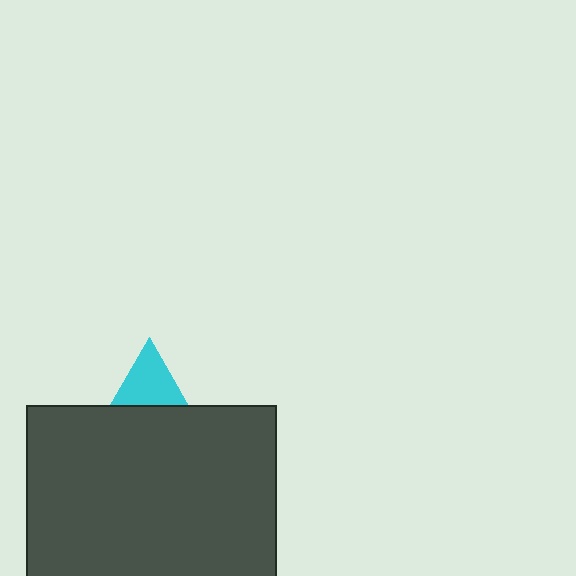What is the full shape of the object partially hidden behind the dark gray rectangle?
The partially hidden object is a cyan triangle.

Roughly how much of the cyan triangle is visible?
A small part of it is visible (roughly 36%).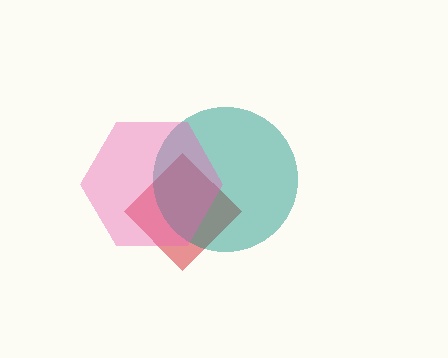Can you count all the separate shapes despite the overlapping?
Yes, there are 3 separate shapes.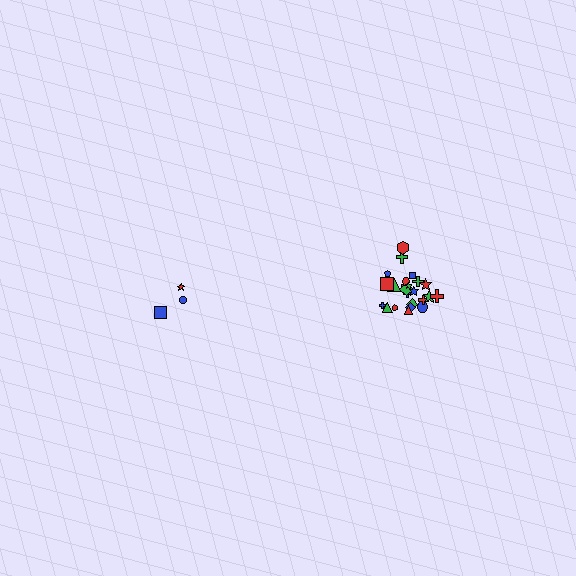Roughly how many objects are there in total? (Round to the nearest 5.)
Roughly 30 objects in total.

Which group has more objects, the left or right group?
The right group.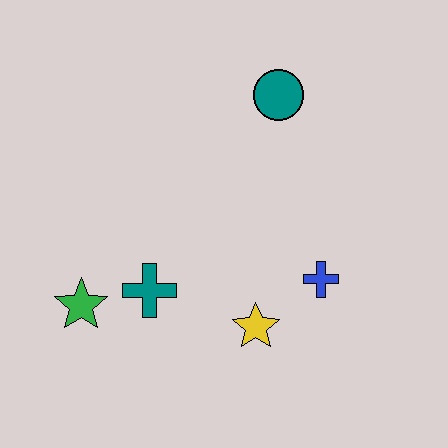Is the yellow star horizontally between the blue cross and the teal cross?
Yes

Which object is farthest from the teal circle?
The green star is farthest from the teal circle.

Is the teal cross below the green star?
No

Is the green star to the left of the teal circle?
Yes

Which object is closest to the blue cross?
The yellow star is closest to the blue cross.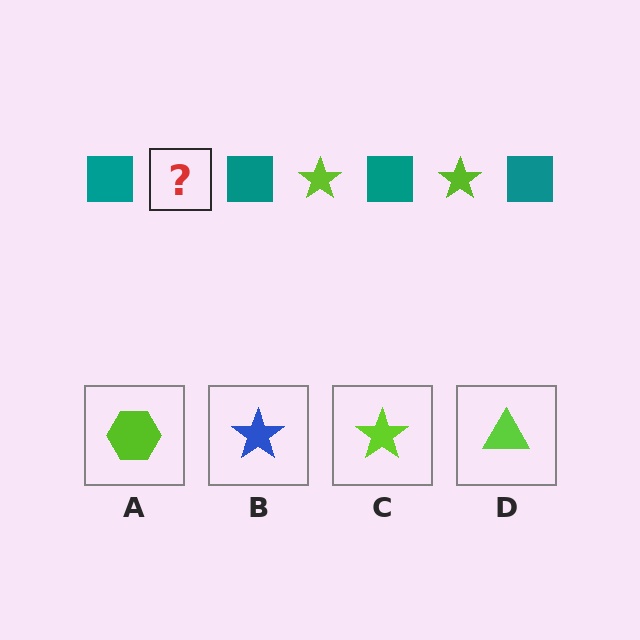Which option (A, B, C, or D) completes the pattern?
C.